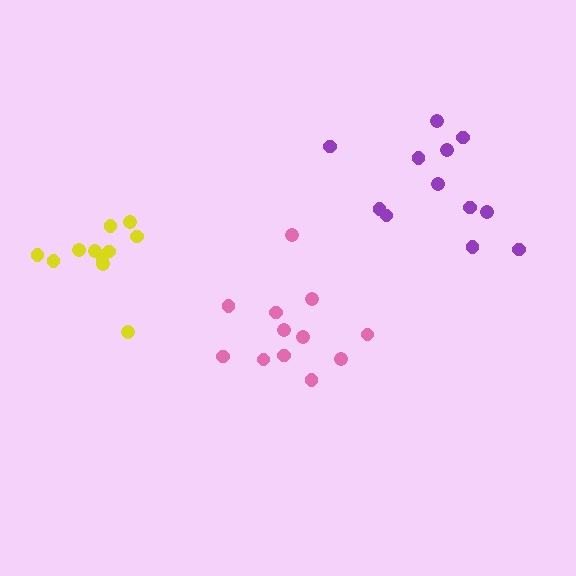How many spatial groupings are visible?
There are 3 spatial groupings.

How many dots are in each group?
Group 1: 12 dots, Group 2: 11 dots, Group 3: 12 dots (35 total).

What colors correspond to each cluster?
The clusters are colored: purple, yellow, pink.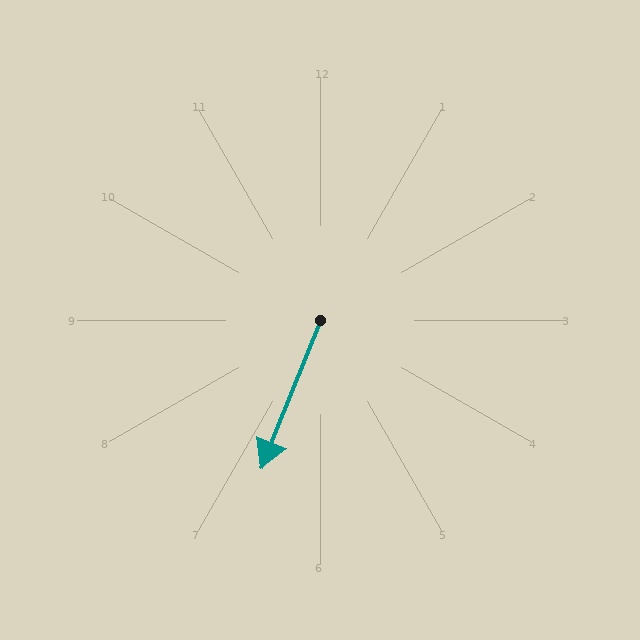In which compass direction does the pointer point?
South.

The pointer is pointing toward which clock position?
Roughly 7 o'clock.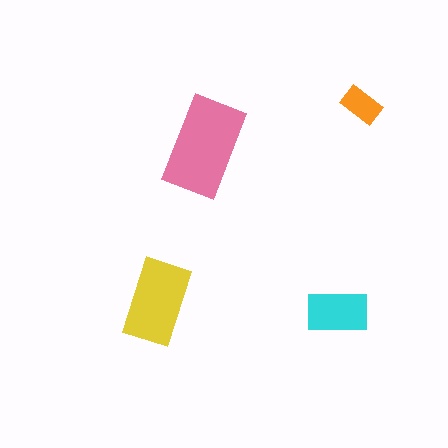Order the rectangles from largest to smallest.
the pink one, the yellow one, the cyan one, the orange one.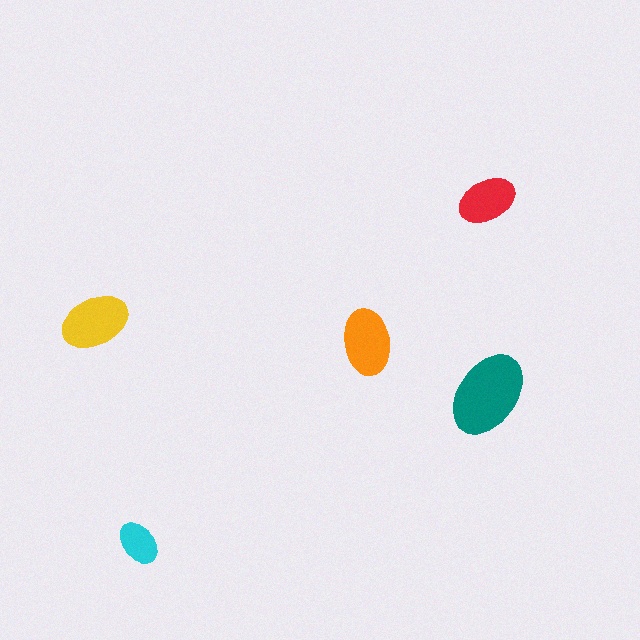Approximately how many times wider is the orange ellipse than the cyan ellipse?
About 1.5 times wider.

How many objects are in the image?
There are 5 objects in the image.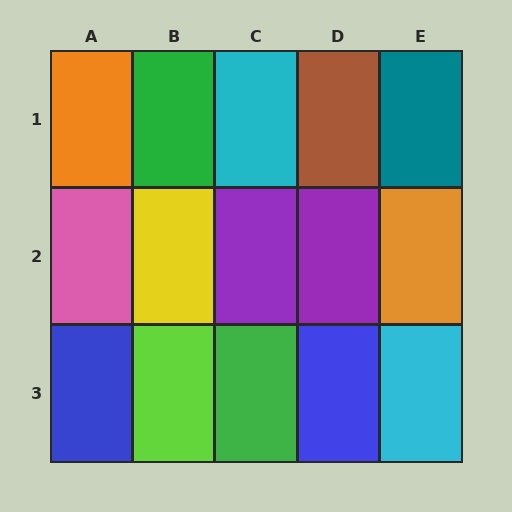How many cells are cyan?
2 cells are cyan.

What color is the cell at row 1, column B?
Green.